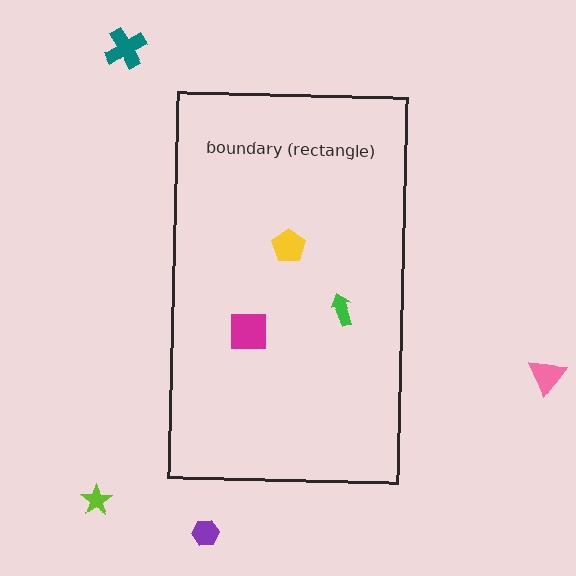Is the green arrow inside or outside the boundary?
Inside.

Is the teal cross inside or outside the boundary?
Outside.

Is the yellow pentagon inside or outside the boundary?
Inside.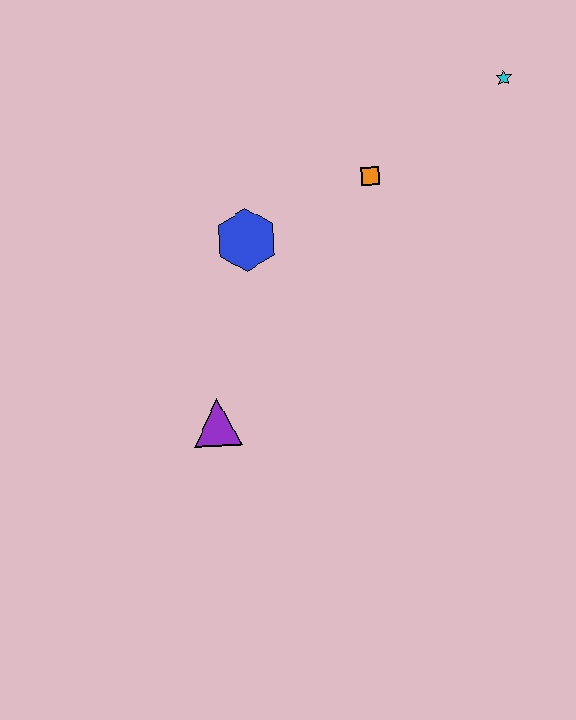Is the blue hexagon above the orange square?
No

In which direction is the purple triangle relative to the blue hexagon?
The purple triangle is below the blue hexagon.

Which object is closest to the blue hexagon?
The orange square is closest to the blue hexagon.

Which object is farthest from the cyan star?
The purple triangle is farthest from the cyan star.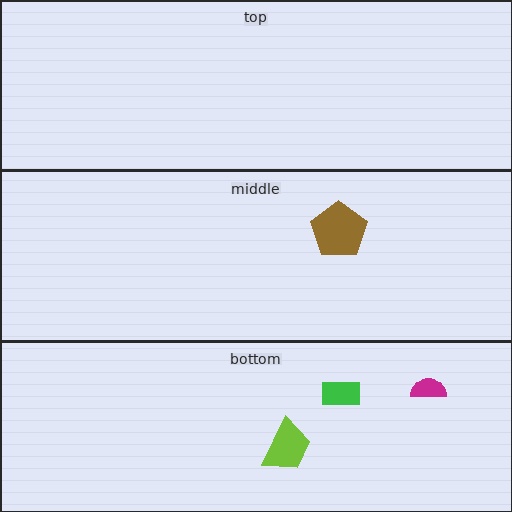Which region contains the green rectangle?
The bottom region.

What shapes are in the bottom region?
The green rectangle, the magenta semicircle, the lime trapezoid.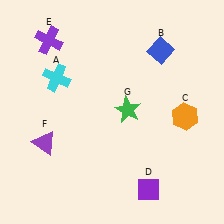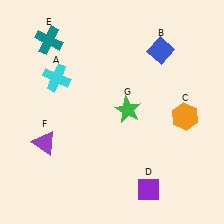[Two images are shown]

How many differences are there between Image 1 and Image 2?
There is 1 difference between the two images.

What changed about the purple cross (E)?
In Image 1, E is purple. In Image 2, it changed to teal.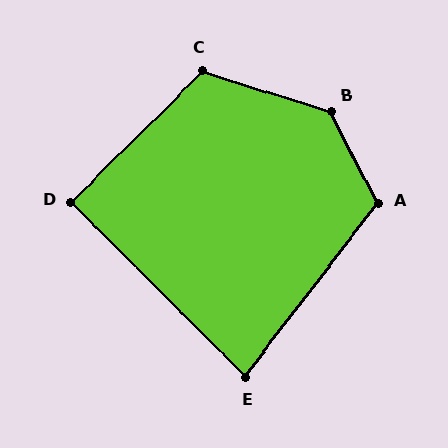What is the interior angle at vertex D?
Approximately 90 degrees (approximately right).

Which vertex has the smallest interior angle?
E, at approximately 82 degrees.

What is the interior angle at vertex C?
Approximately 117 degrees (obtuse).